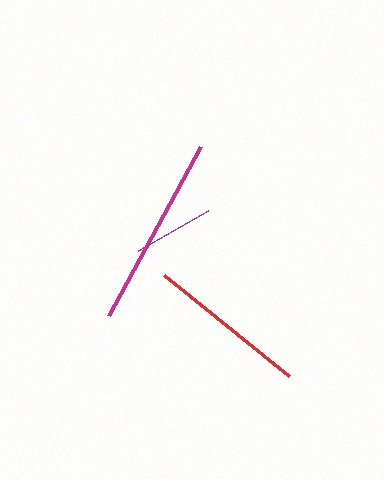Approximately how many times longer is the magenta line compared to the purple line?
The magenta line is approximately 2.4 times the length of the purple line.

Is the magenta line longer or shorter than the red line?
The magenta line is longer than the red line.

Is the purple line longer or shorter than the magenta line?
The magenta line is longer than the purple line.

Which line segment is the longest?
The magenta line is the longest at approximately 193 pixels.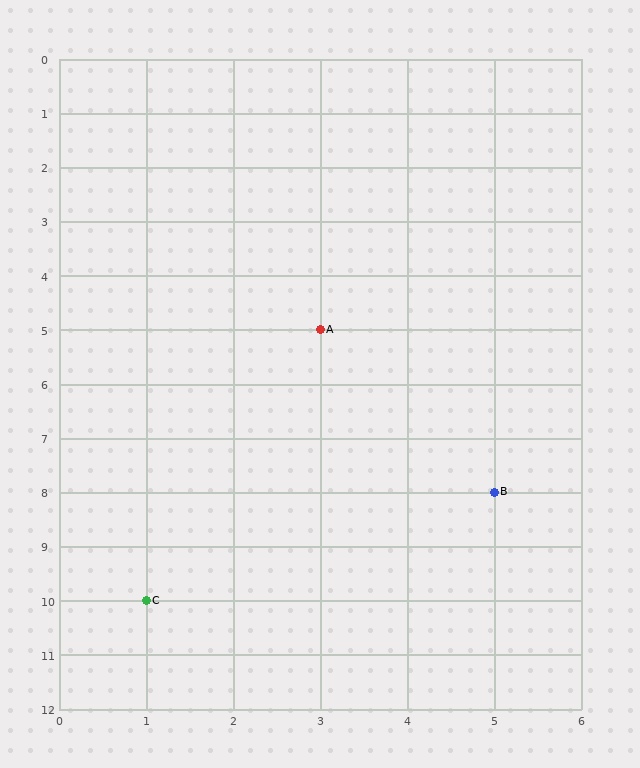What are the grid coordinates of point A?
Point A is at grid coordinates (3, 5).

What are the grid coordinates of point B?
Point B is at grid coordinates (5, 8).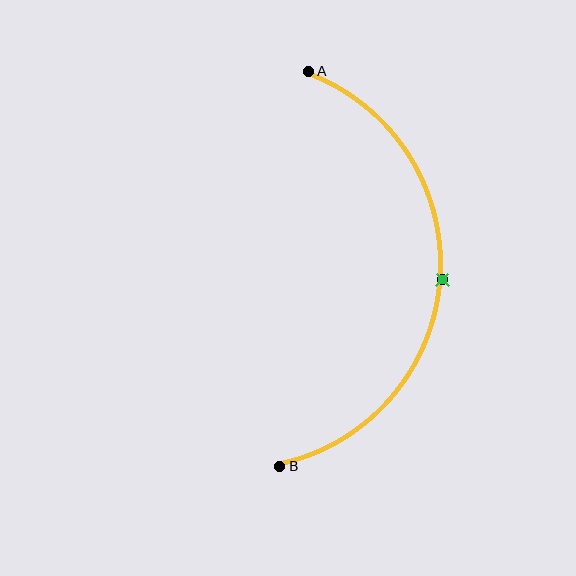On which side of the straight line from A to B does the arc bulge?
The arc bulges to the right of the straight line connecting A and B.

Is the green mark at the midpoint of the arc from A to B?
Yes. The green mark lies on the arc at equal arc-length from both A and B — it is the arc midpoint.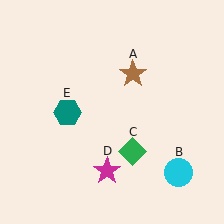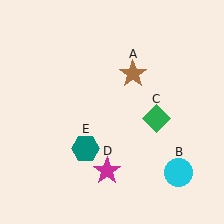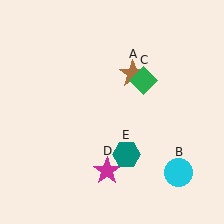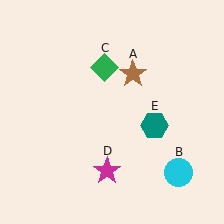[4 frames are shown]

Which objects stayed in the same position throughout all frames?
Brown star (object A) and cyan circle (object B) and magenta star (object D) remained stationary.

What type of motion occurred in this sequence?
The green diamond (object C), teal hexagon (object E) rotated counterclockwise around the center of the scene.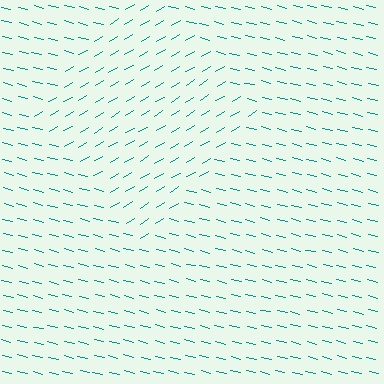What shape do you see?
I see a diamond.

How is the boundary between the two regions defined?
The boundary is defined purely by a change in line orientation (approximately 45 degrees difference). All lines are the same color and thickness.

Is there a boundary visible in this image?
Yes, there is a texture boundary formed by a change in line orientation.